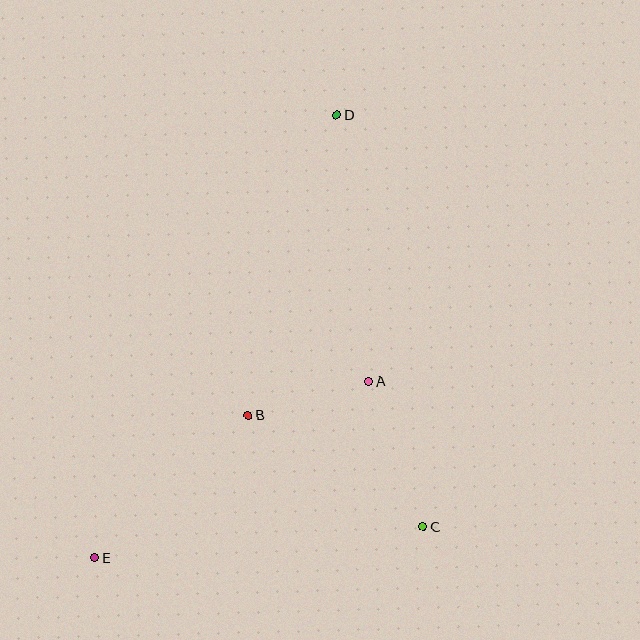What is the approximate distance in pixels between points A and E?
The distance between A and E is approximately 325 pixels.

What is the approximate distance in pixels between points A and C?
The distance between A and C is approximately 156 pixels.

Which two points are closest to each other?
Points A and B are closest to each other.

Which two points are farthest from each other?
Points D and E are farthest from each other.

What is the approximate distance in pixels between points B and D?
The distance between B and D is approximately 313 pixels.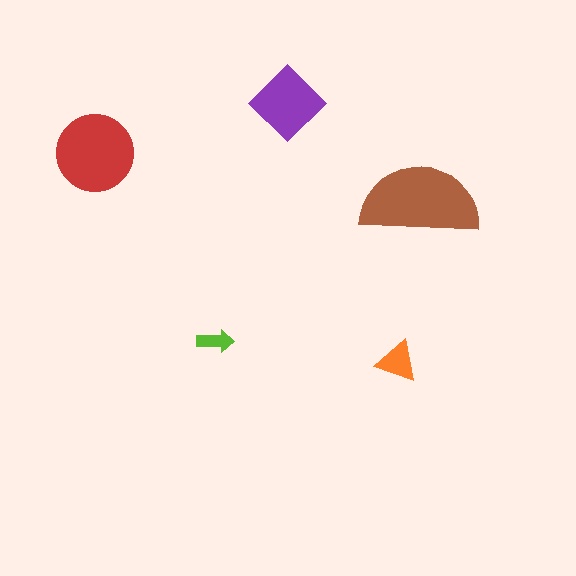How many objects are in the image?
There are 5 objects in the image.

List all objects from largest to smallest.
The brown semicircle, the red circle, the purple diamond, the orange triangle, the lime arrow.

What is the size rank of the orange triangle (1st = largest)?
4th.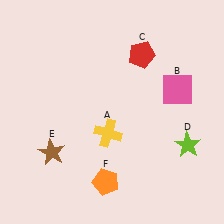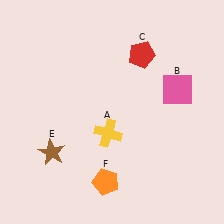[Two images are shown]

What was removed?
The lime star (D) was removed in Image 2.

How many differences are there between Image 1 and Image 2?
There is 1 difference between the two images.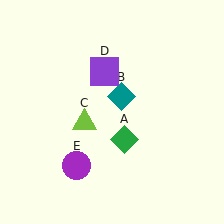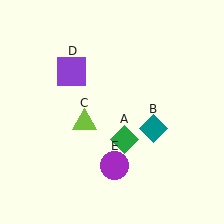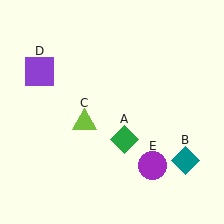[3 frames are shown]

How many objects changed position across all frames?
3 objects changed position: teal diamond (object B), purple square (object D), purple circle (object E).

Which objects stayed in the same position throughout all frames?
Green diamond (object A) and lime triangle (object C) remained stationary.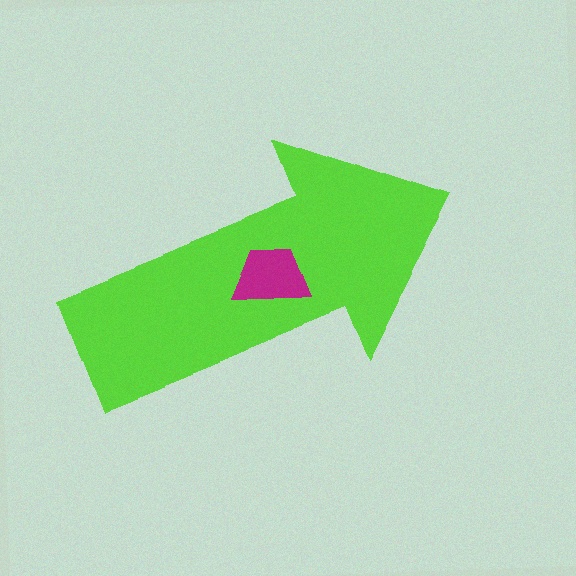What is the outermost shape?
The lime arrow.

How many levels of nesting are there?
2.